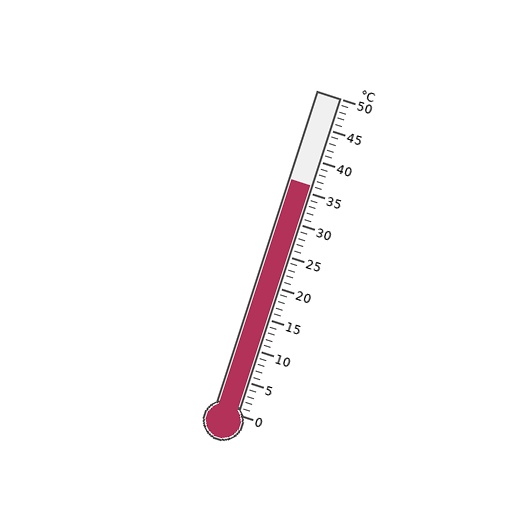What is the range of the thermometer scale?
The thermometer scale ranges from 0°C to 50°C.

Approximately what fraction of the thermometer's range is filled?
The thermometer is filled to approximately 70% of its range.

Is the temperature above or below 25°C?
The temperature is above 25°C.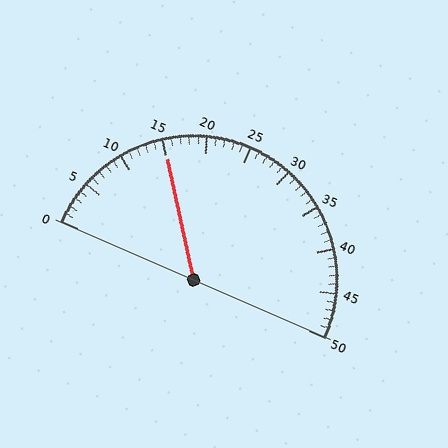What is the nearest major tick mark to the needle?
The nearest major tick mark is 15.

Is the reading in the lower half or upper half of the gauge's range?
The reading is in the lower half of the range (0 to 50).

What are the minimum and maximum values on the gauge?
The gauge ranges from 0 to 50.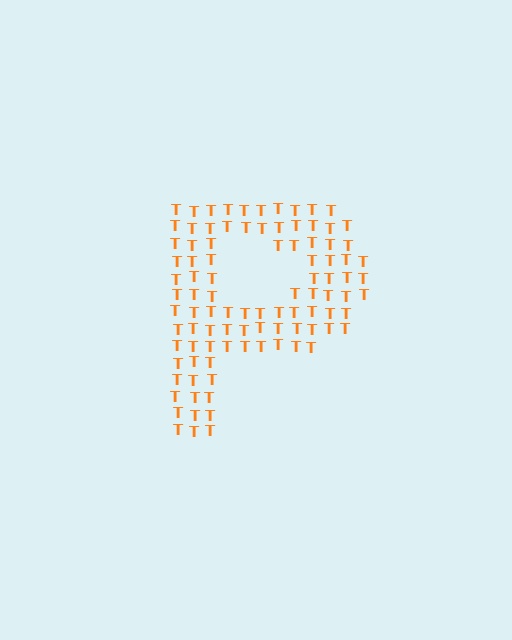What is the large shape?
The large shape is the letter P.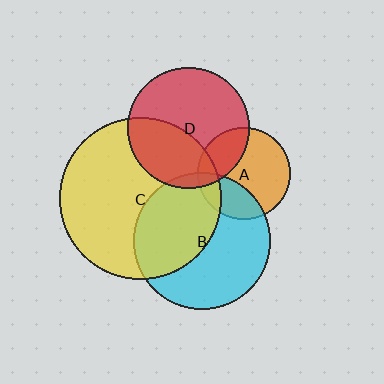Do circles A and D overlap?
Yes.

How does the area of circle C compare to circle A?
Approximately 3.1 times.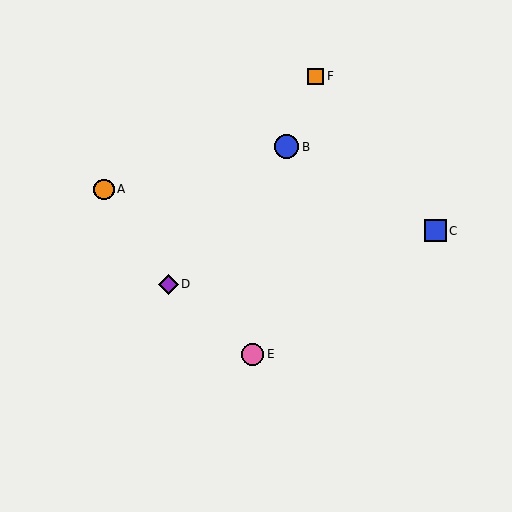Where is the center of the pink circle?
The center of the pink circle is at (253, 354).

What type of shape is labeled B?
Shape B is a blue circle.